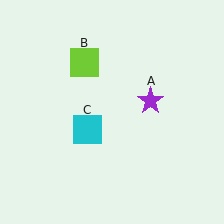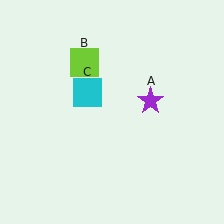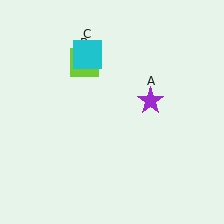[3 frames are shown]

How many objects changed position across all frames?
1 object changed position: cyan square (object C).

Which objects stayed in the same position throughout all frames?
Purple star (object A) and lime square (object B) remained stationary.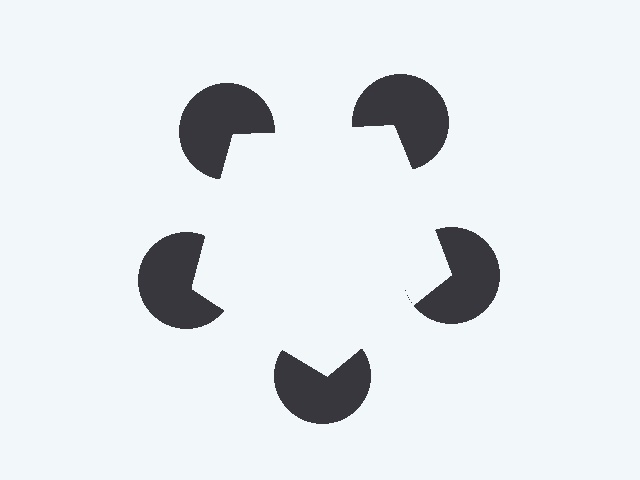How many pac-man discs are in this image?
There are 5 — one at each vertex of the illusory pentagon.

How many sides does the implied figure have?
5 sides.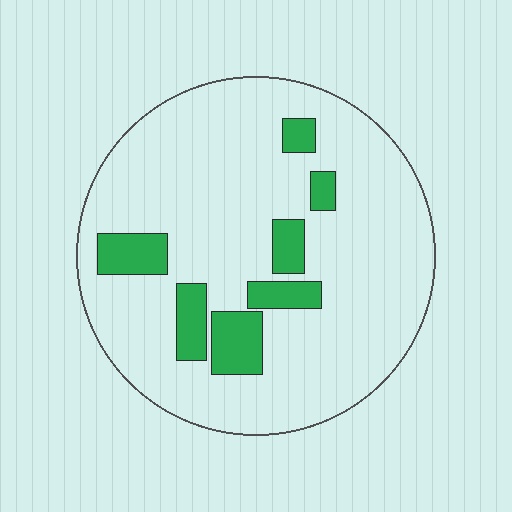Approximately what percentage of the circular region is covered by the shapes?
Approximately 15%.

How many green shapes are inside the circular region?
7.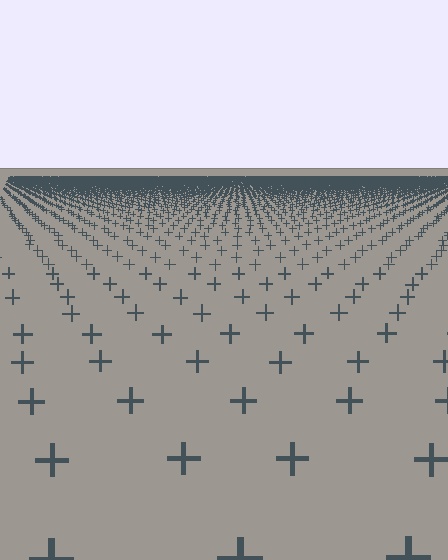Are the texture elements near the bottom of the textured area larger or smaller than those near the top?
Larger. Near the bottom, elements are closer to the viewer and appear at a bigger on-screen size.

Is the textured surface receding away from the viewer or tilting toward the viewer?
The surface is receding away from the viewer. Texture elements get smaller and denser toward the top.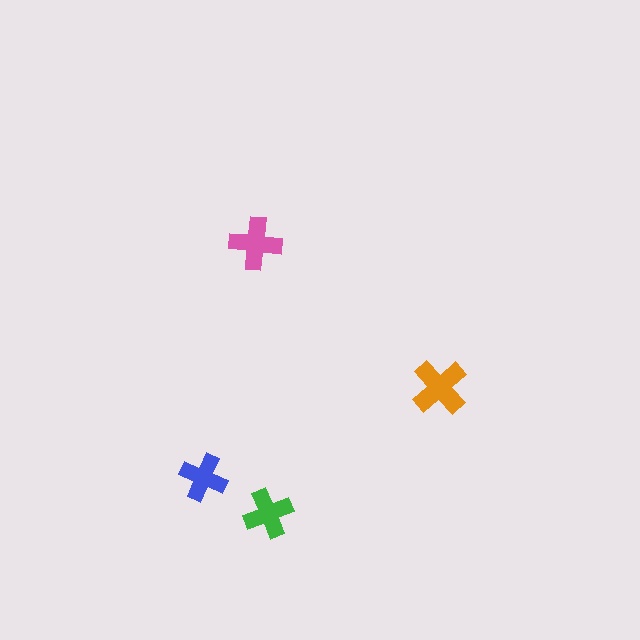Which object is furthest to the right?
The orange cross is rightmost.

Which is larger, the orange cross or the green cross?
The orange one.